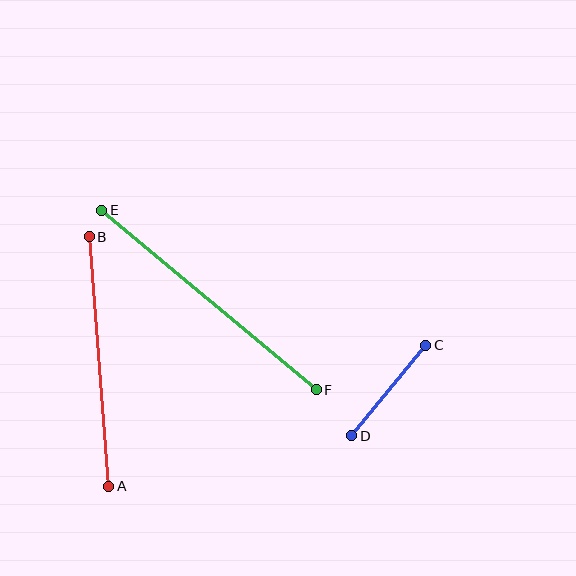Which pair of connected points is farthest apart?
Points E and F are farthest apart.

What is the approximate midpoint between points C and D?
The midpoint is at approximately (389, 391) pixels.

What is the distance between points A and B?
The distance is approximately 250 pixels.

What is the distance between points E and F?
The distance is approximately 280 pixels.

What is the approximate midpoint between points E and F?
The midpoint is at approximately (209, 300) pixels.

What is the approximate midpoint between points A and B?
The midpoint is at approximately (99, 362) pixels.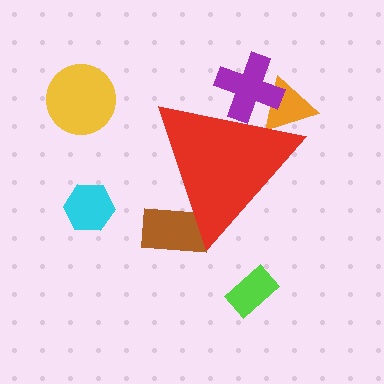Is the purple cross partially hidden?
Yes, the purple cross is partially hidden behind the red triangle.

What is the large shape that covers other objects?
A red triangle.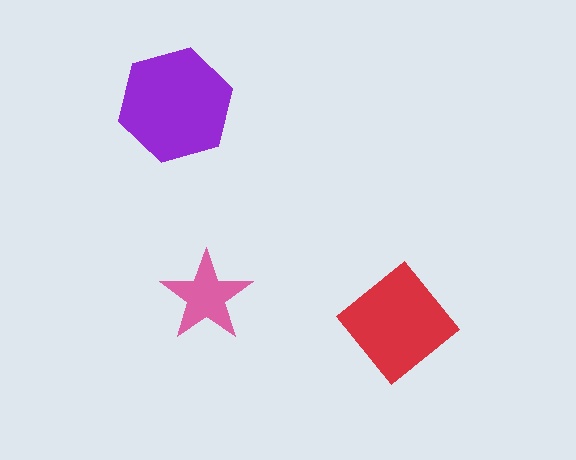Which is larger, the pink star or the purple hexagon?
The purple hexagon.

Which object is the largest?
The purple hexagon.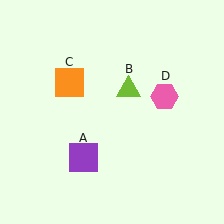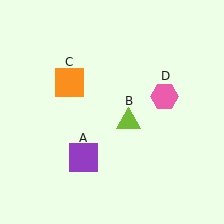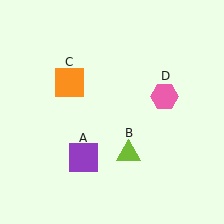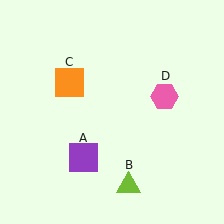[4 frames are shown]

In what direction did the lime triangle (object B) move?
The lime triangle (object B) moved down.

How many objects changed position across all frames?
1 object changed position: lime triangle (object B).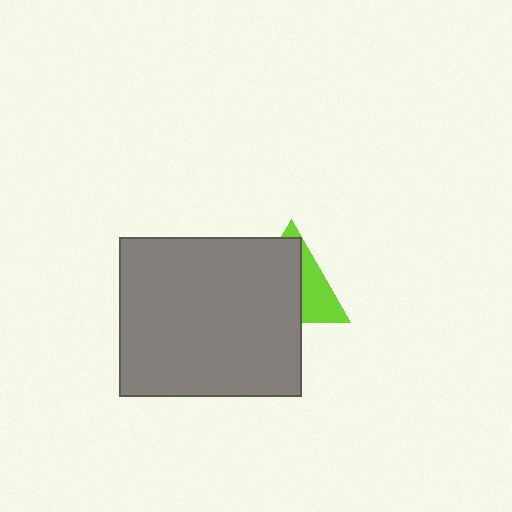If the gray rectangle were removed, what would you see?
You would see the complete lime triangle.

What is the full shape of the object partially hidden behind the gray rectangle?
The partially hidden object is a lime triangle.